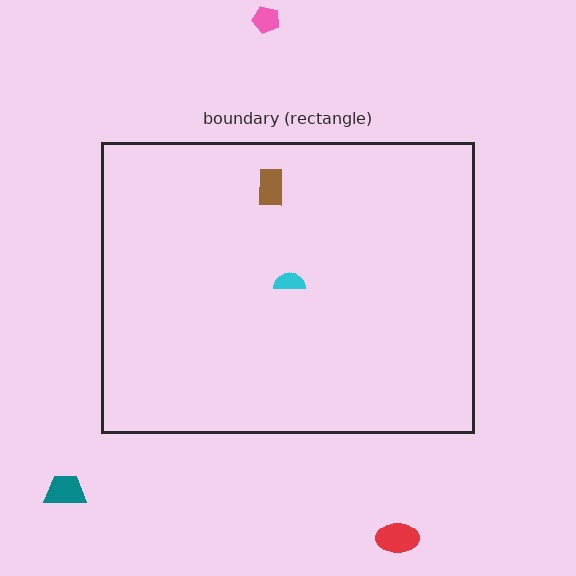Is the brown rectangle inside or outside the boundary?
Inside.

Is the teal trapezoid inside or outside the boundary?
Outside.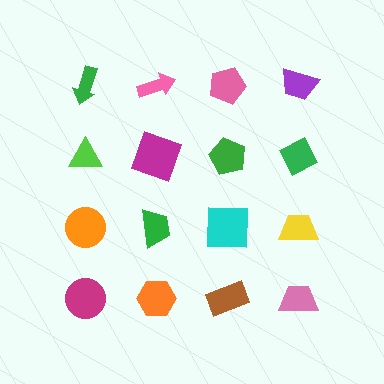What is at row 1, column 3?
A pink pentagon.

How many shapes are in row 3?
4 shapes.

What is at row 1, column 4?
A purple trapezoid.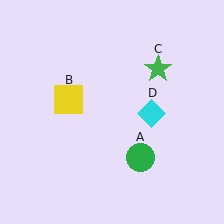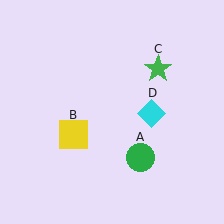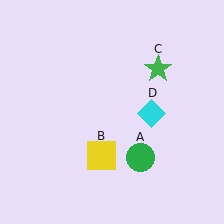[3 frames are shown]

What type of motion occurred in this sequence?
The yellow square (object B) rotated counterclockwise around the center of the scene.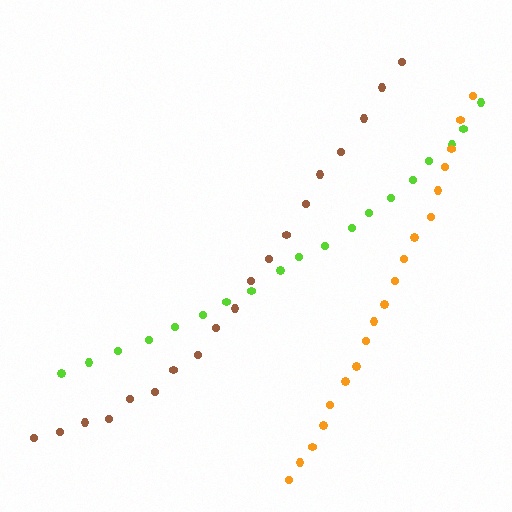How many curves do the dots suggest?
There are 3 distinct paths.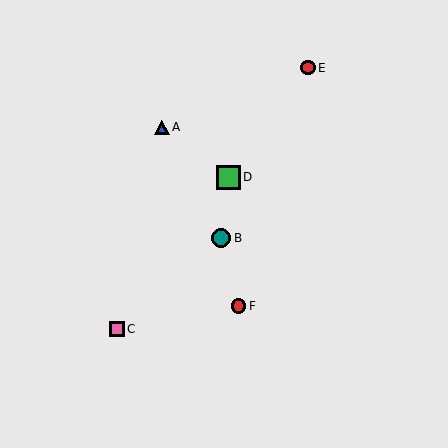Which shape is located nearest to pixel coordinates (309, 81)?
The red circle (labeled E) at (308, 68) is nearest to that location.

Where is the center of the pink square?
The center of the pink square is at (117, 329).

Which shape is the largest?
The green square (labeled D) is the largest.